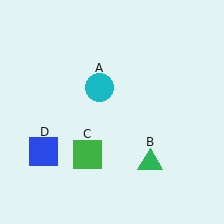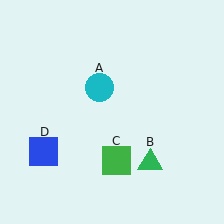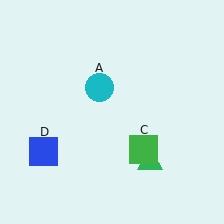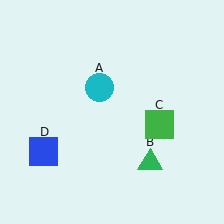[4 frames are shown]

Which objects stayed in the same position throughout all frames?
Cyan circle (object A) and green triangle (object B) and blue square (object D) remained stationary.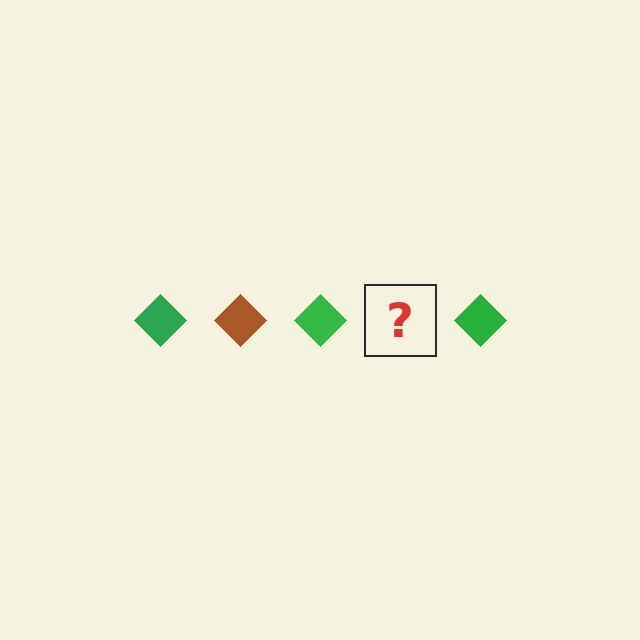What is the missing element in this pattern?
The missing element is a brown diamond.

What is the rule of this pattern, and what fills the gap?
The rule is that the pattern cycles through green, brown diamonds. The gap should be filled with a brown diamond.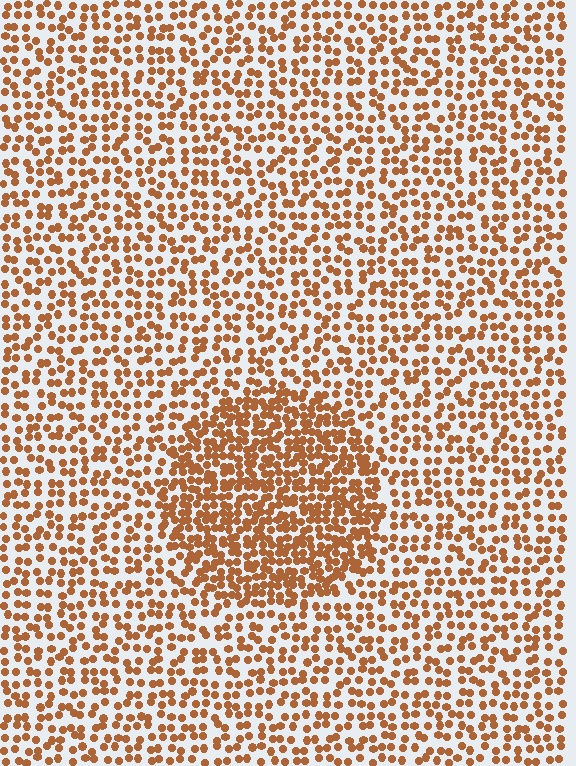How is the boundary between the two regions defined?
The boundary is defined by a change in element density (approximately 1.9x ratio). All elements are the same color, size, and shape.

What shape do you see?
I see a circle.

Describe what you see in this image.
The image contains small brown elements arranged at two different densities. A circle-shaped region is visible where the elements are more densely packed than the surrounding area.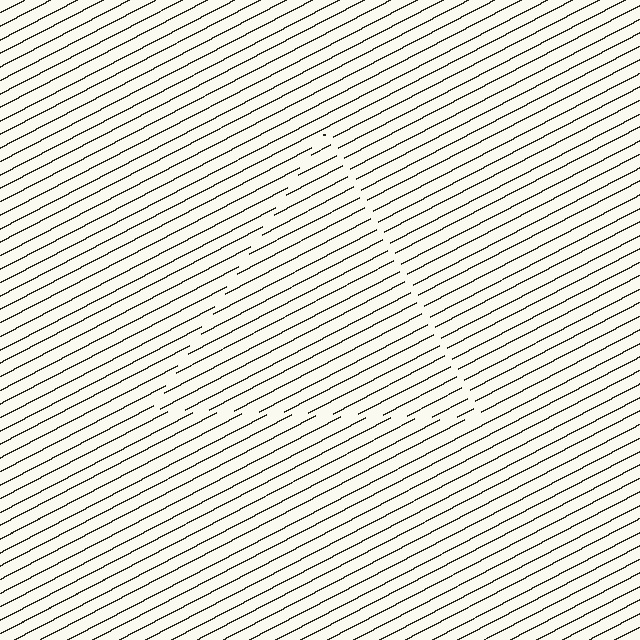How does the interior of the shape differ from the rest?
The interior of the shape contains the same grating, shifted by half a period — the contour is defined by the phase discontinuity where line-ends from the inner and outer gratings abut.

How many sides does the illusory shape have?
3 sides — the line-ends trace a triangle.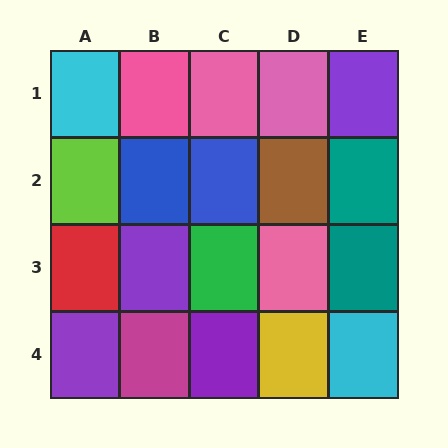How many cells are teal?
2 cells are teal.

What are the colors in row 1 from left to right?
Cyan, pink, pink, pink, purple.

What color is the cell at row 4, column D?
Yellow.